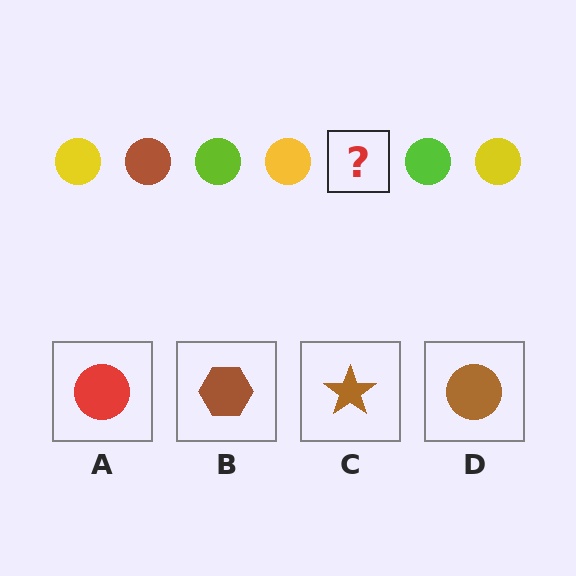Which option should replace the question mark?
Option D.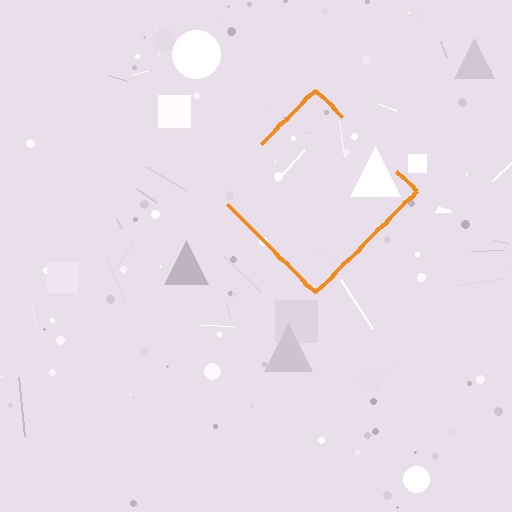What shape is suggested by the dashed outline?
The dashed outline suggests a diamond.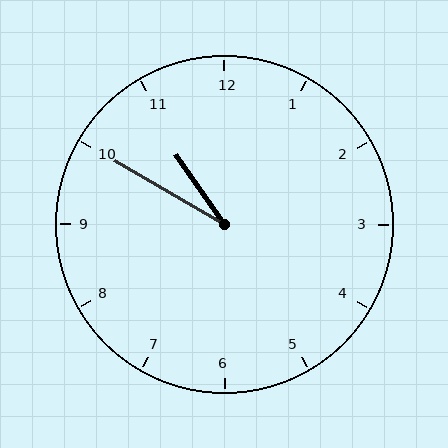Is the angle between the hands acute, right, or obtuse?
It is acute.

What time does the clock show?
10:50.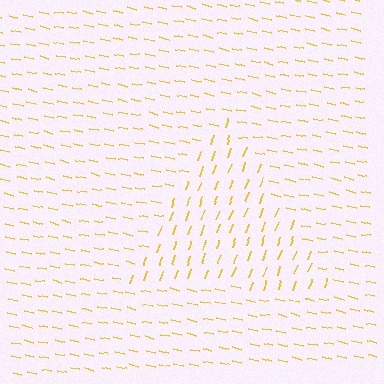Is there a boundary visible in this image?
Yes, there is a texture boundary formed by a change in line orientation.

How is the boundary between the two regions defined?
The boundary is defined purely by a change in line orientation (approximately 83 degrees difference). All lines are the same color and thickness.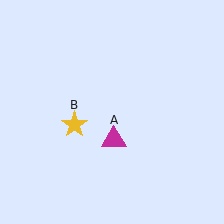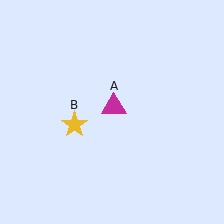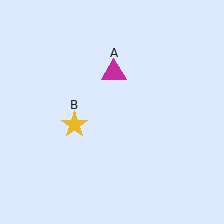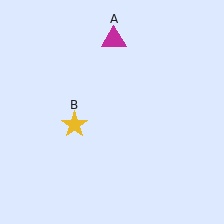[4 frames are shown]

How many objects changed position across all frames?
1 object changed position: magenta triangle (object A).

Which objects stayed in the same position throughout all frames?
Yellow star (object B) remained stationary.